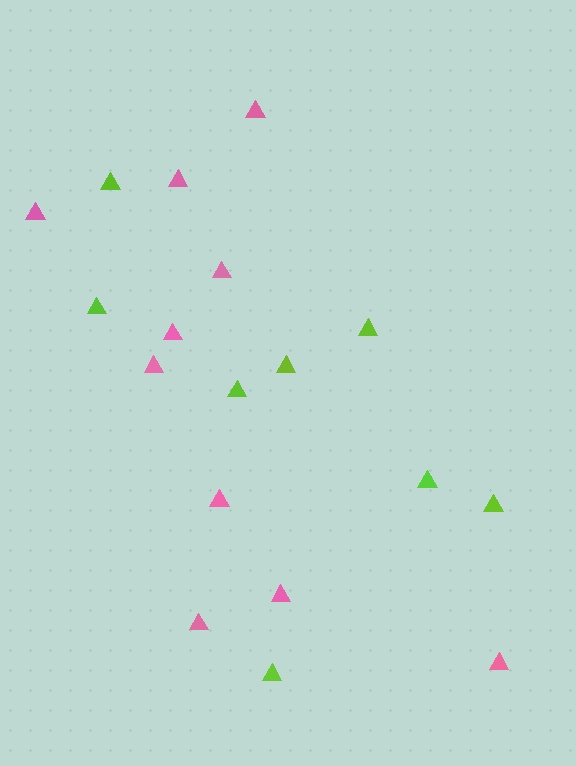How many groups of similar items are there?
There are 2 groups: one group of lime triangles (8) and one group of pink triangles (10).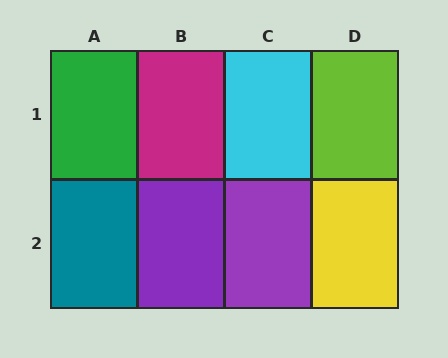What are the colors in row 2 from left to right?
Teal, purple, purple, yellow.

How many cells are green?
1 cell is green.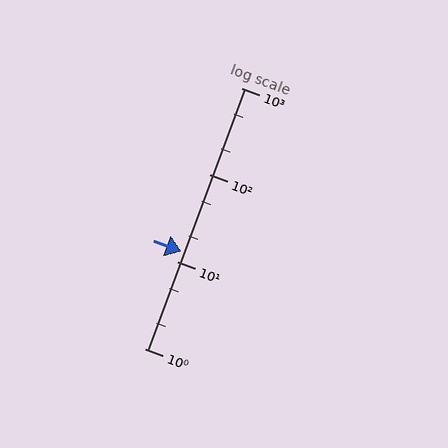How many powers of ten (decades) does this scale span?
The scale spans 3 decades, from 1 to 1000.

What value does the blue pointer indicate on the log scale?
The pointer indicates approximately 13.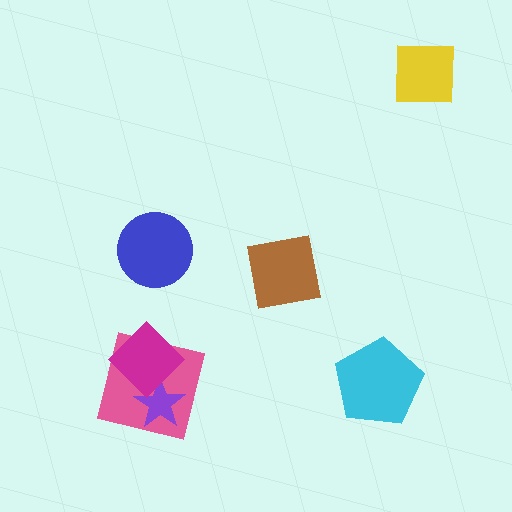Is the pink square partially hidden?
Yes, it is partially covered by another shape.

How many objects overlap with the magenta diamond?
2 objects overlap with the magenta diamond.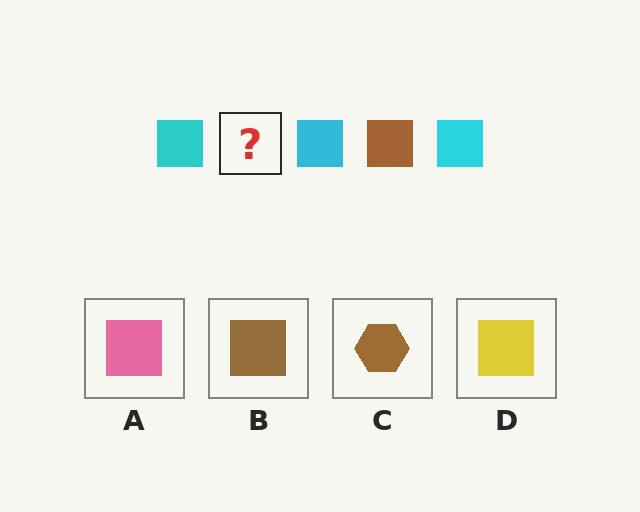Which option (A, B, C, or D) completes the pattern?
B.